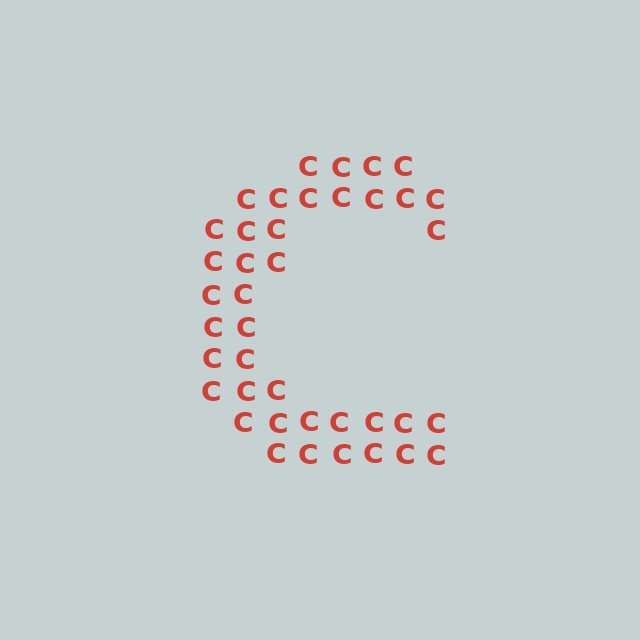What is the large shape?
The large shape is the letter C.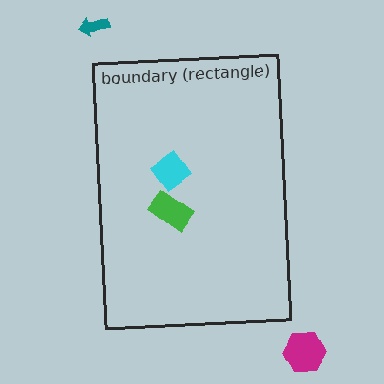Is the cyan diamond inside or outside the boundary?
Inside.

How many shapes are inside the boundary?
2 inside, 2 outside.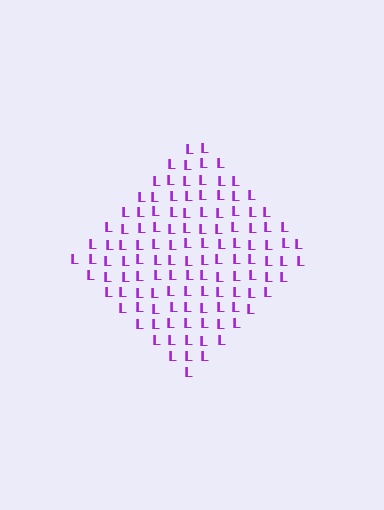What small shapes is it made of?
It is made of small letter L's.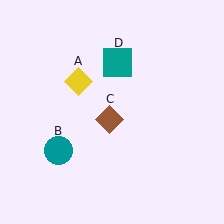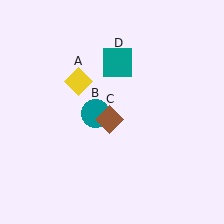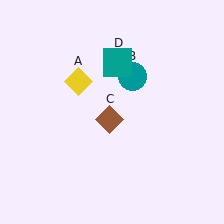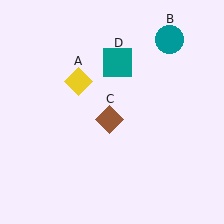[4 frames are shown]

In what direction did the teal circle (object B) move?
The teal circle (object B) moved up and to the right.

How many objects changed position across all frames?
1 object changed position: teal circle (object B).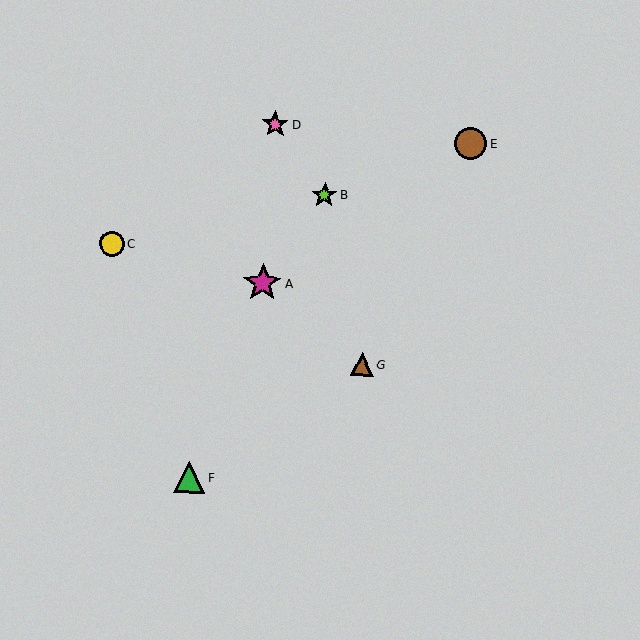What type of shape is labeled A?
Shape A is a magenta star.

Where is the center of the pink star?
The center of the pink star is at (276, 125).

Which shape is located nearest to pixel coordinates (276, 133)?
The pink star (labeled D) at (276, 125) is nearest to that location.